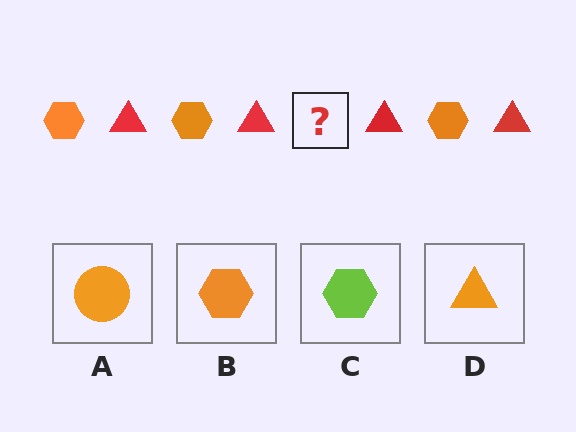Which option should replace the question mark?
Option B.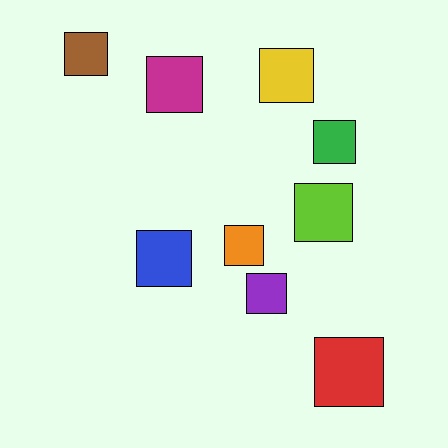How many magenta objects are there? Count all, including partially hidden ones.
There is 1 magenta object.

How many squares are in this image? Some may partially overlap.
There are 9 squares.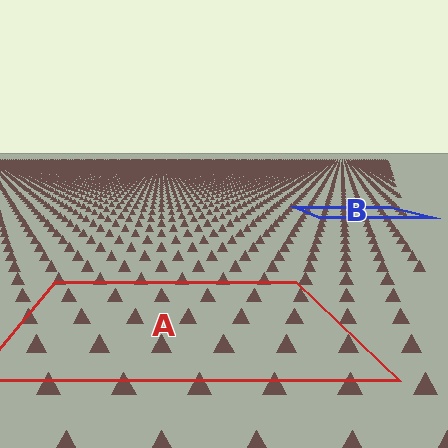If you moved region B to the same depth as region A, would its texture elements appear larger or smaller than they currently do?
They would appear larger. At a closer depth, the same texture elements are projected at a bigger on-screen size.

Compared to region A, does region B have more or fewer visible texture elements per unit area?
Region B has more texture elements per unit area — they are packed more densely because it is farther away.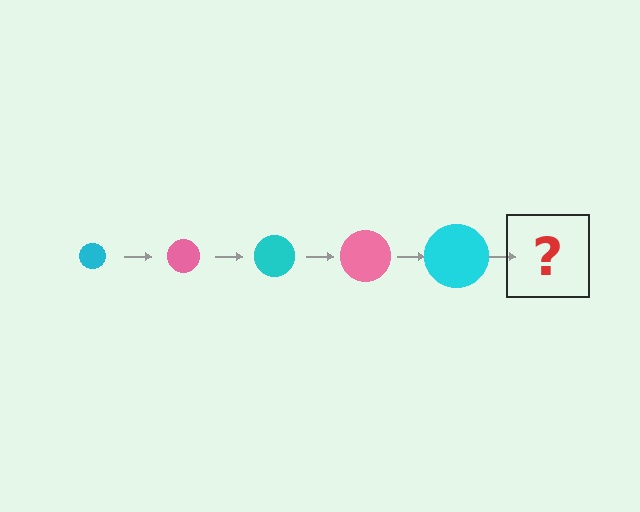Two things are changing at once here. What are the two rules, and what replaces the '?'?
The two rules are that the circle grows larger each step and the color cycles through cyan and pink. The '?' should be a pink circle, larger than the previous one.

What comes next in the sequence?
The next element should be a pink circle, larger than the previous one.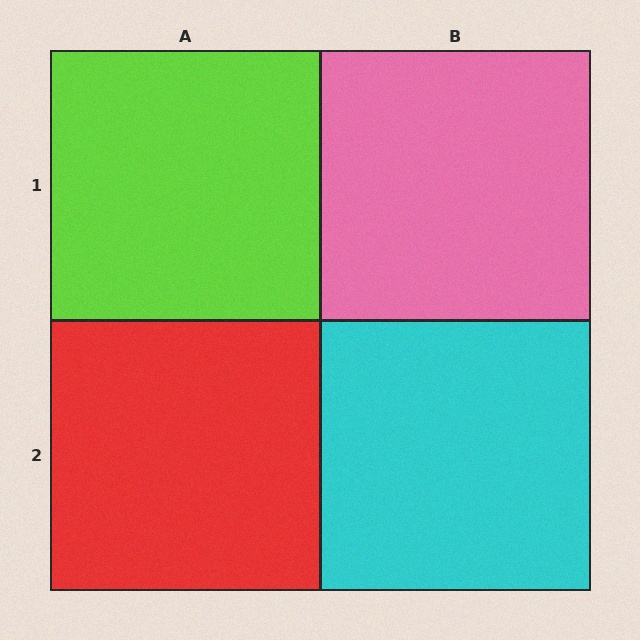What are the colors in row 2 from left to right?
Red, cyan.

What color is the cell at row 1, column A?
Lime.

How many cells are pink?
1 cell is pink.